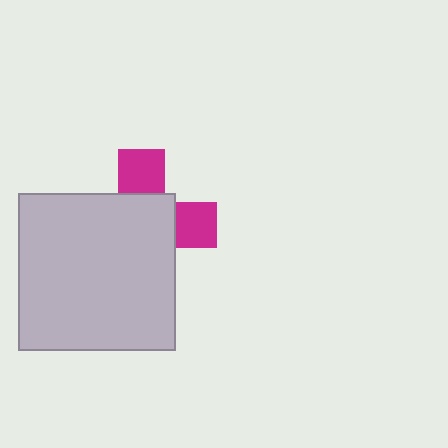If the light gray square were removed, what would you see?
You would see the complete magenta cross.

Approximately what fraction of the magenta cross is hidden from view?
Roughly 67% of the magenta cross is hidden behind the light gray square.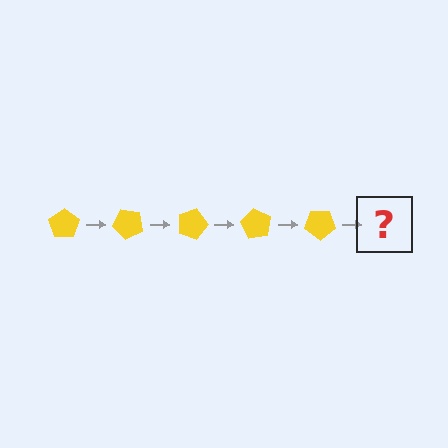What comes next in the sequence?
The next element should be a yellow pentagon rotated 225 degrees.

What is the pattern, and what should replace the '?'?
The pattern is that the pentagon rotates 45 degrees each step. The '?' should be a yellow pentagon rotated 225 degrees.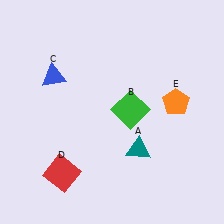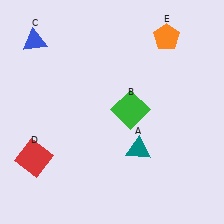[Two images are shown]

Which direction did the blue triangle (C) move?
The blue triangle (C) moved up.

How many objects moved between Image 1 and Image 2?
3 objects moved between the two images.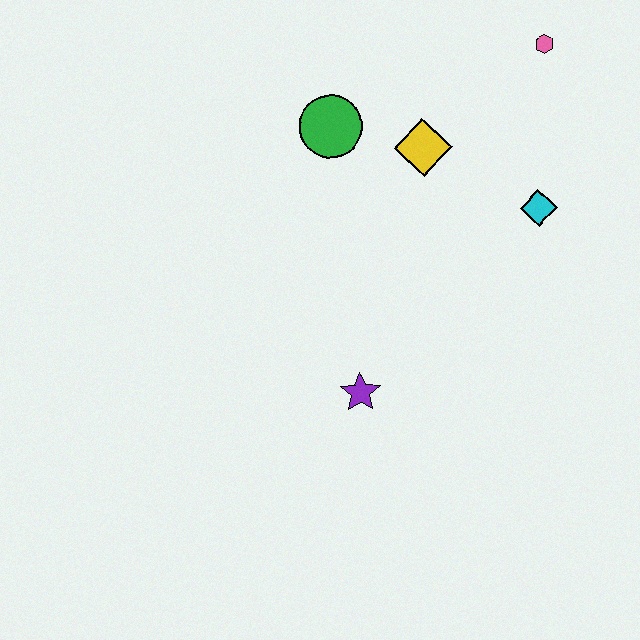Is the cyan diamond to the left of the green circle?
No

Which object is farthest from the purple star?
The pink hexagon is farthest from the purple star.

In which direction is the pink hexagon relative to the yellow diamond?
The pink hexagon is to the right of the yellow diamond.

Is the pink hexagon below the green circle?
No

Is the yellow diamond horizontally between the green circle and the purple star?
No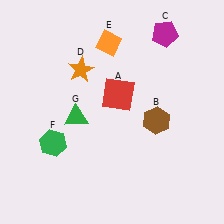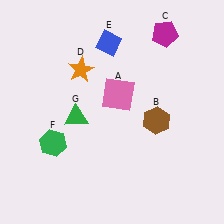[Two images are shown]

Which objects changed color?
A changed from red to pink. E changed from orange to blue.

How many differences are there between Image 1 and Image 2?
There are 2 differences between the two images.